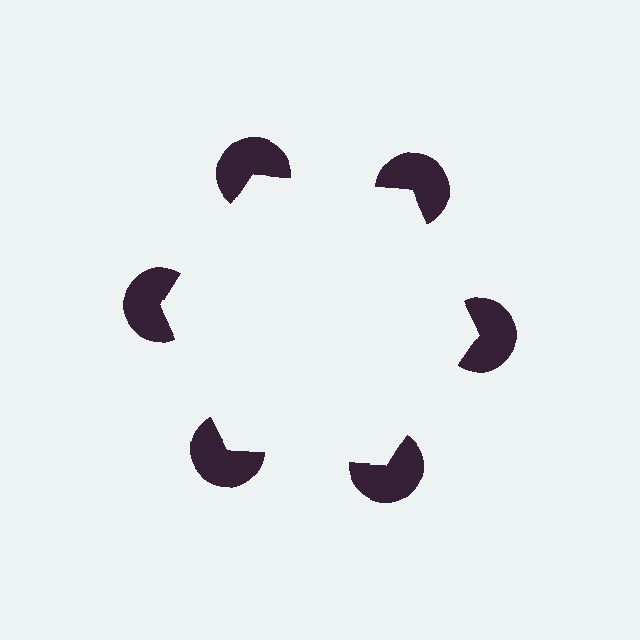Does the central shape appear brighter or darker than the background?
It typically appears slightly brighter than the background, even though no actual brightness change is drawn.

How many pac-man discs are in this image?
There are 6 — one at each vertex of the illusory hexagon.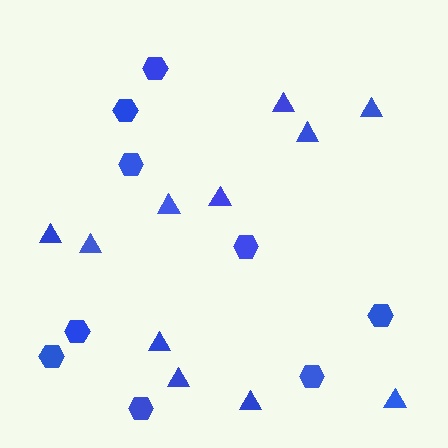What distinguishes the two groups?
There are 2 groups: one group of triangles (11) and one group of hexagons (9).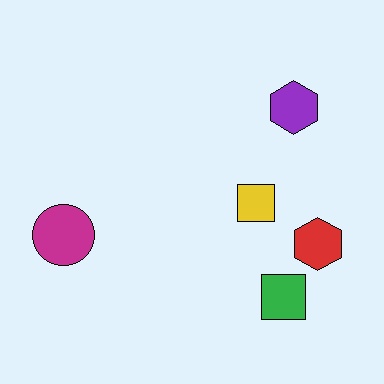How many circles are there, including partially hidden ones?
There is 1 circle.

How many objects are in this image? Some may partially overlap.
There are 5 objects.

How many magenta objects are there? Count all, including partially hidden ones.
There is 1 magenta object.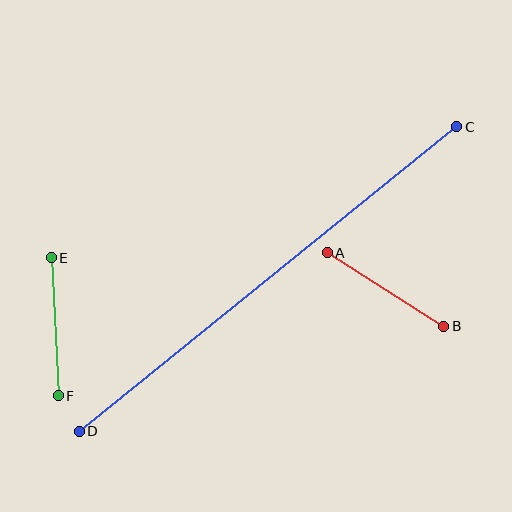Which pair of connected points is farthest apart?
Points C and D are farthest apart.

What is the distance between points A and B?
The distance is approximately 138 pixels.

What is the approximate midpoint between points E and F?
The midpoint is at approximately (55, 327) pixels.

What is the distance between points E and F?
The distance is approximately 138 pixels.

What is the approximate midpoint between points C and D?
The midpoint is at approximately (268, 279) pixels.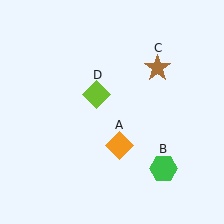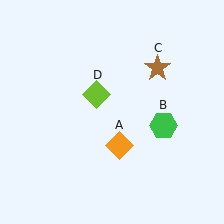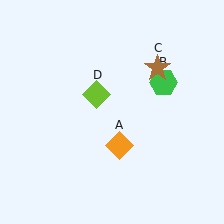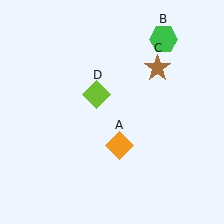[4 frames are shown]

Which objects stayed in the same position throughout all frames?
Orange diamond (object A) and brown star (object C) and lime diamond (object D) remained stationary.